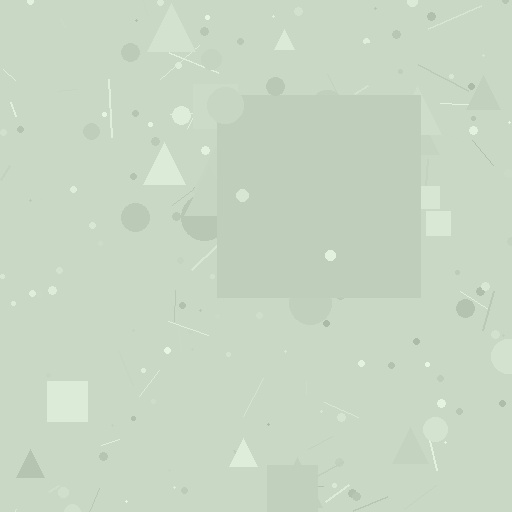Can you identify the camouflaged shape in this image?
The camouflaged shape is a square.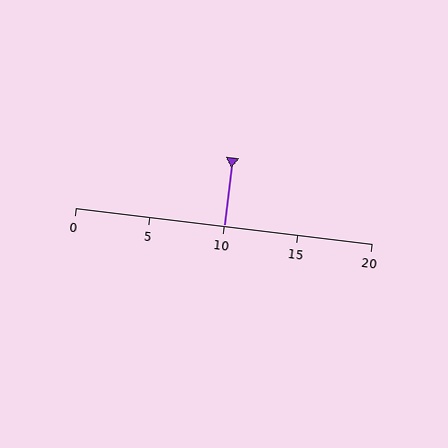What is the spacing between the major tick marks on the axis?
The major ticks are spaced 5 apart.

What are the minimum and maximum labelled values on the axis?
The axis runs from 0 to 20.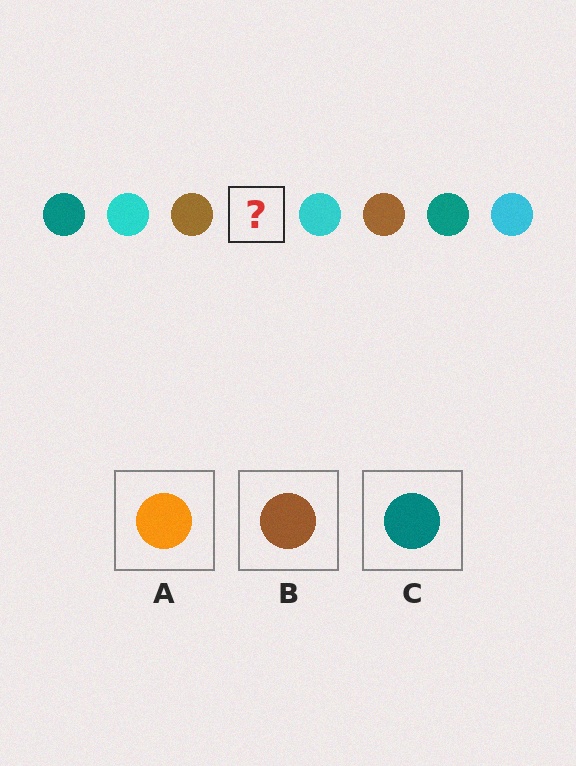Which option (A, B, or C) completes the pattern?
C.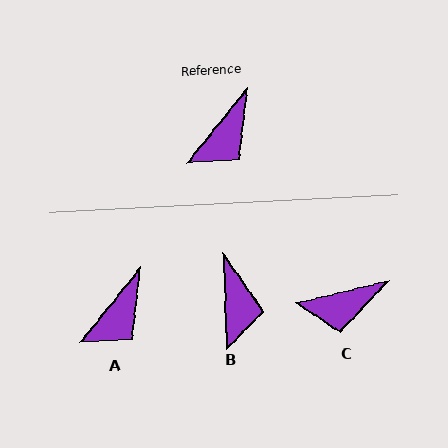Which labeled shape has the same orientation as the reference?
A.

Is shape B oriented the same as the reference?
No, it is off by about 41 degrees.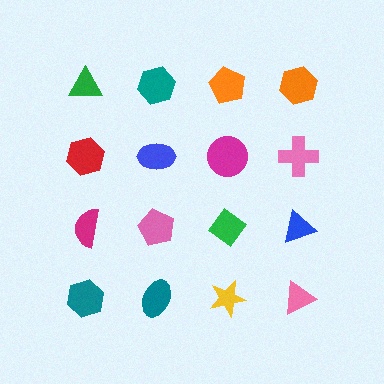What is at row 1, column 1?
A green triangle.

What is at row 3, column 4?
A blue triangle.